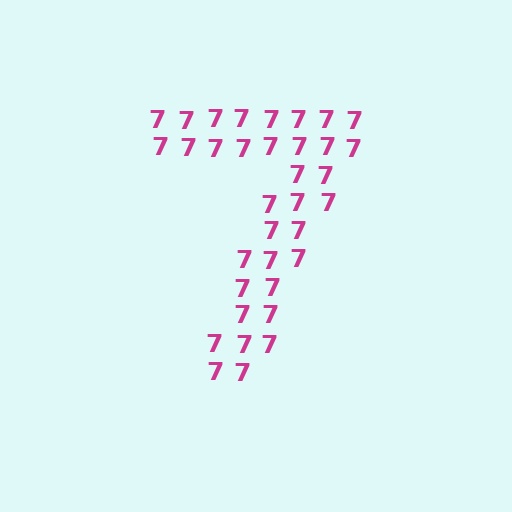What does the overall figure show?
The overall figure shows the digit 7.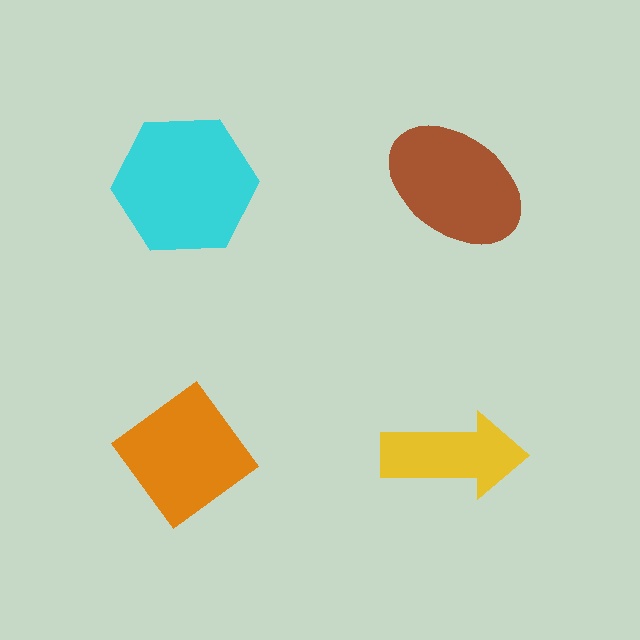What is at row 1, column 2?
A brown ellipse.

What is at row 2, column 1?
An orange diamond.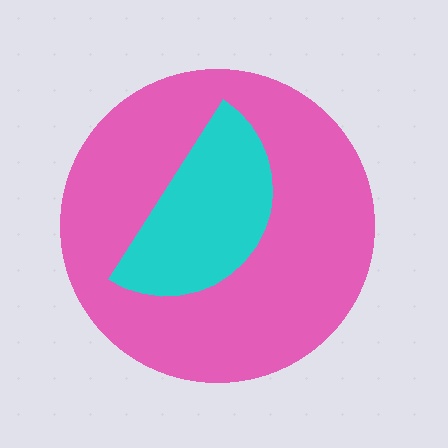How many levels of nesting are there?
2.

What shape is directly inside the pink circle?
The cyan semicircle.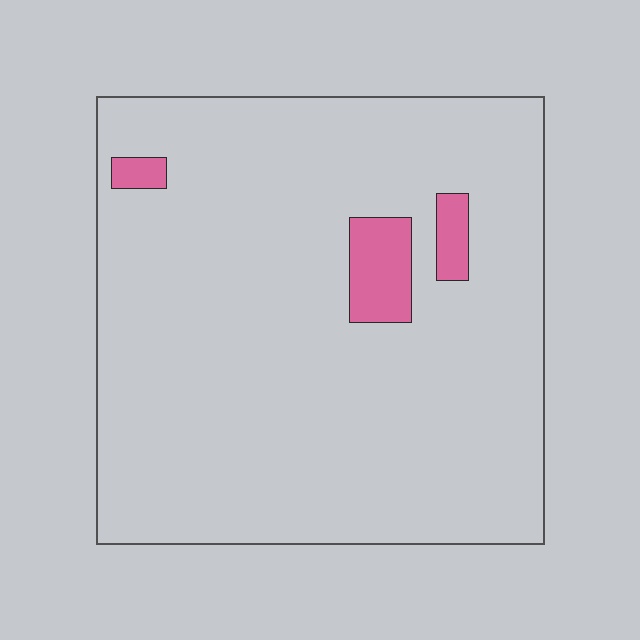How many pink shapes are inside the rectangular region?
3.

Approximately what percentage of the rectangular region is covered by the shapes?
Approximately 5%.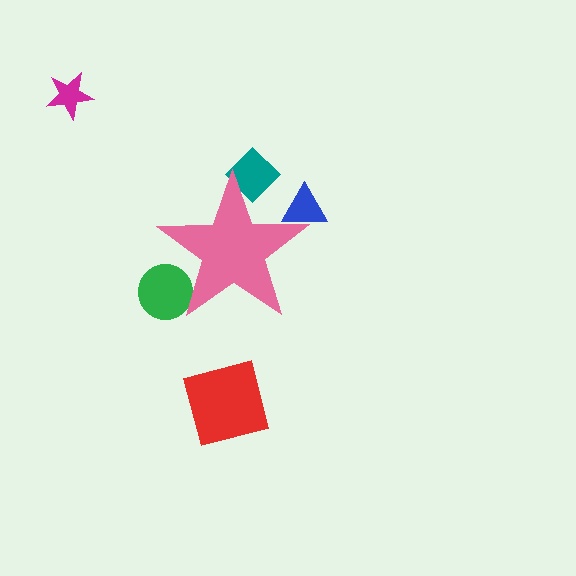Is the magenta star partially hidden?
No, the magenta star is fully visible.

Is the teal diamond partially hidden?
Yes, the teal diamond is partially hidden behind the pink star.